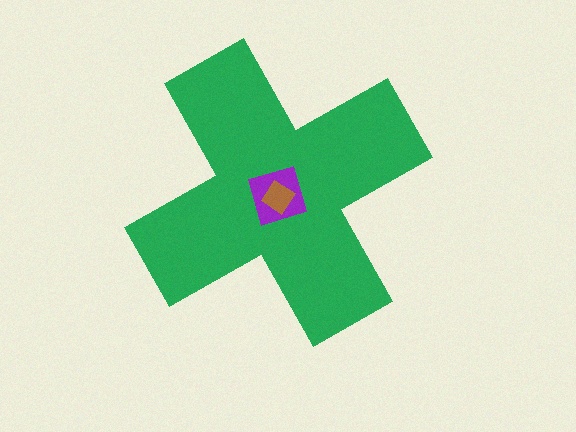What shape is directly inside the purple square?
The brown diamond.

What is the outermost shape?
The green cross.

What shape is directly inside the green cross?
The purple square.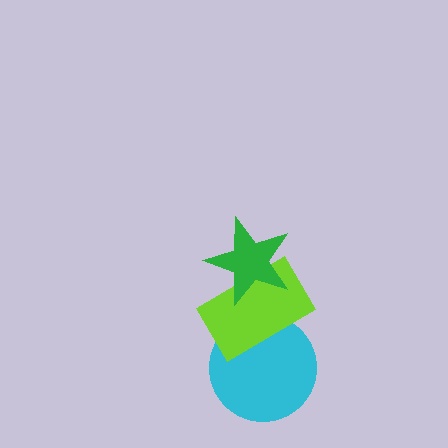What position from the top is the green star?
The green star is 1st from the top.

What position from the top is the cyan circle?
The cyan circle is 3rd from the top.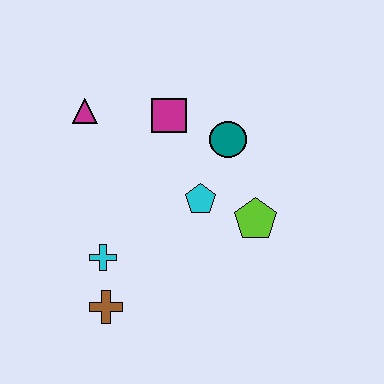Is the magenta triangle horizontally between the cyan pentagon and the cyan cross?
No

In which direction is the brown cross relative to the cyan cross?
The brown cross is below the cyan cross.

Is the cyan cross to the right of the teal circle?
No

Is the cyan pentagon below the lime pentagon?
No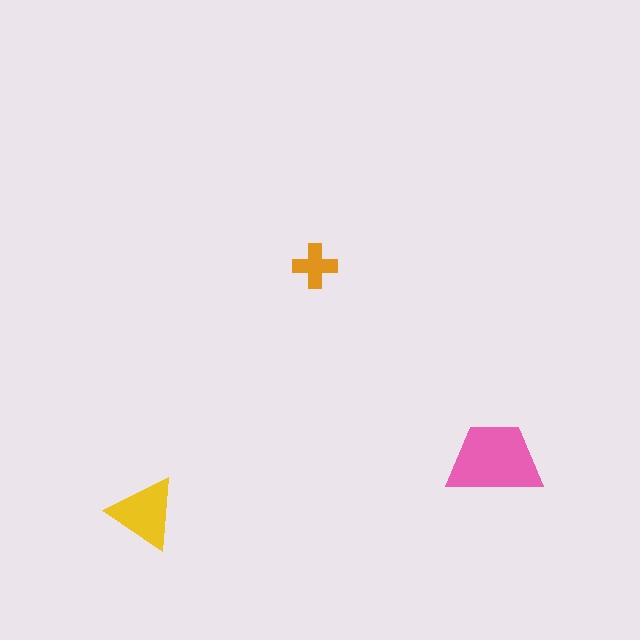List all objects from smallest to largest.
The orange cross, the yellow triangle, the pink trapezoid.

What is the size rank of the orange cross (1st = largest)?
3rd.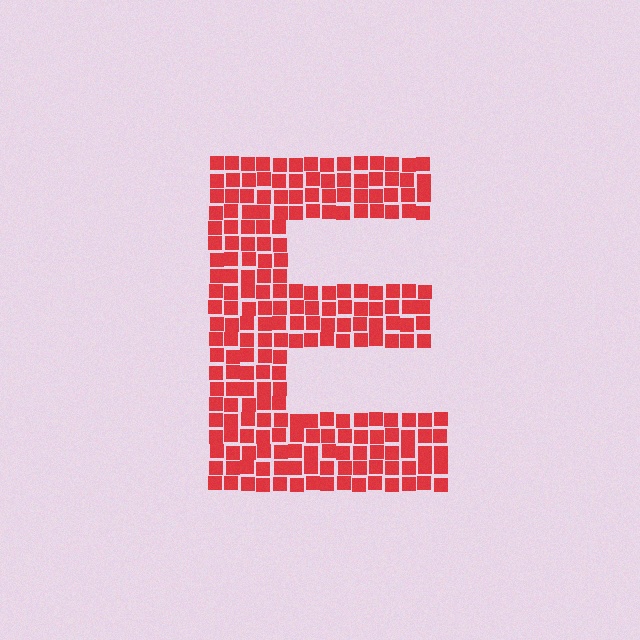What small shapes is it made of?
It is made of small squares.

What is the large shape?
The large shape is the letter E.